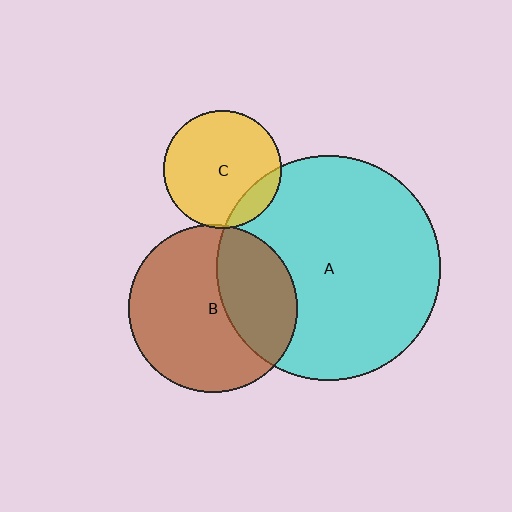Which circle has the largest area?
Circle A (cyan).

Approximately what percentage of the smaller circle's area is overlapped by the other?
Approximately 15%.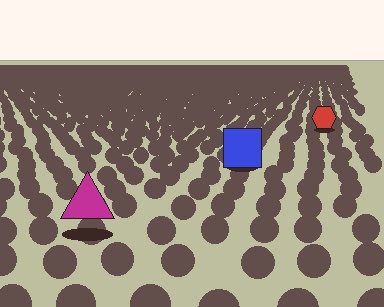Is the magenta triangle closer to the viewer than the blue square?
Yes. The magenta triangle is closer — you can tell from the texture gradient: the ground texture is coarser near it.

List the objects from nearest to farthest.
From nearest to farthest: the magenta triangle, the blue square, the red hexagon.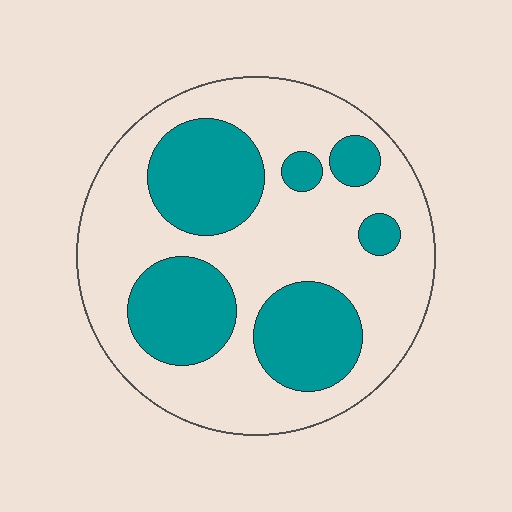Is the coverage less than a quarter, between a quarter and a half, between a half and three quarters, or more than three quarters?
Between a quarter and a half.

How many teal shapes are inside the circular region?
6.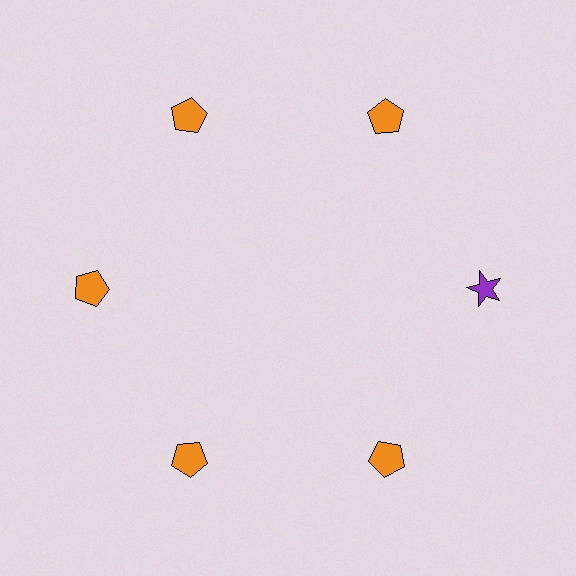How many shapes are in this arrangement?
There are 6 shapes arranged in a ring pattern.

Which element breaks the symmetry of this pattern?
The purple star at roughly the 3 o'clock position breaks the symmetry. All other shapes are orange pentagons.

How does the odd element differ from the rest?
It differs in both color (purple instead of orange) and shape (star instead of pentagon).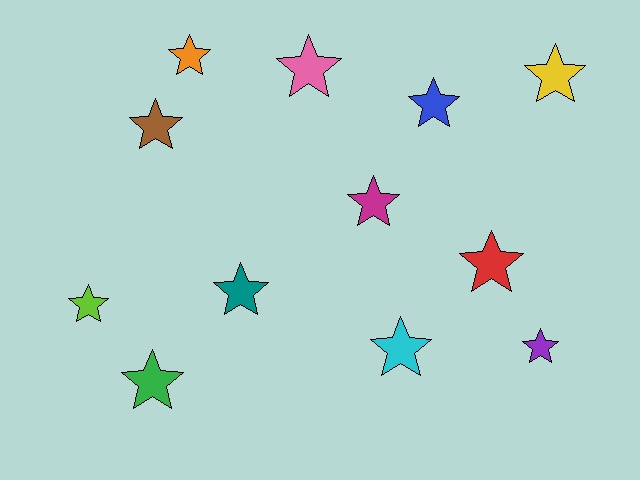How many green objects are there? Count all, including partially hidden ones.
There is 1 green object.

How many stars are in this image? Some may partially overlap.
There are 12 stars.